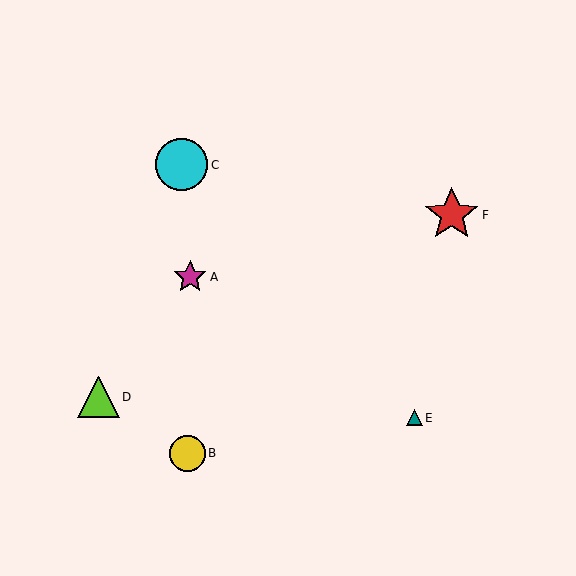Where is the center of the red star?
The center of the red star is at (452, 215).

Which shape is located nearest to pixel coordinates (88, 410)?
The lime triangle (labeled D) at (98, 397) is nearest to that location.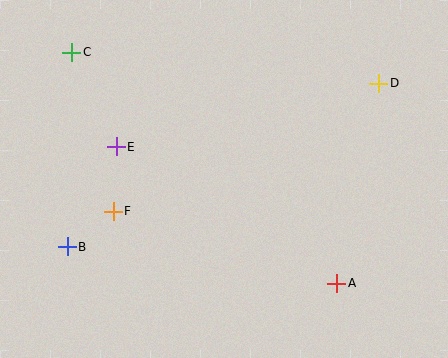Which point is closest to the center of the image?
Point E at (116, 147) is closest to the center.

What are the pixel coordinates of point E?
Point E is at (116, 147).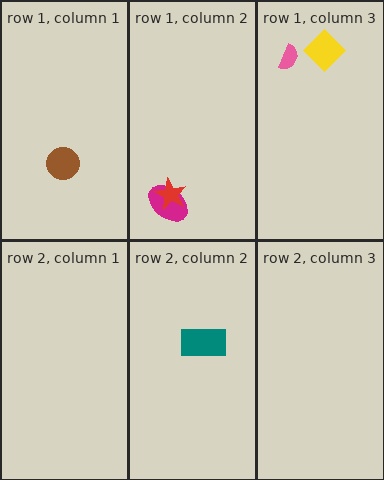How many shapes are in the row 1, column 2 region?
2.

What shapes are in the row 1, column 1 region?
The brown circle.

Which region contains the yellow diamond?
The row 1, column 3 region.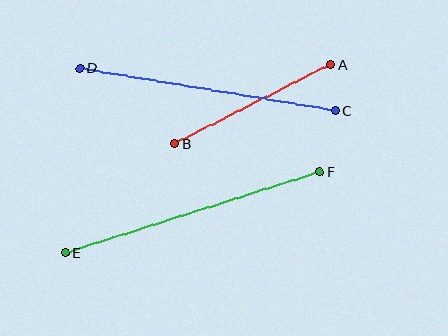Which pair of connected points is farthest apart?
Points E and F are farthest apart.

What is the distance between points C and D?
The distance is approximately 259 pixels.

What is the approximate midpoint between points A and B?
The midpoint is at approximately (252, 104) pixels.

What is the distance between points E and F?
The distance is approximately 267 pixels.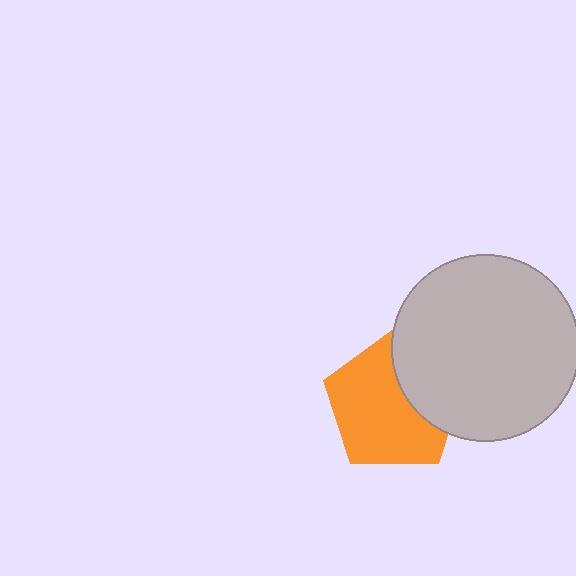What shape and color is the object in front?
The object in front is a light gray circle.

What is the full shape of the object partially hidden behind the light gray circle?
The partially hidden object is an orange pentagon.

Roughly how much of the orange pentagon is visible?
Most of it is visible (roughly 68%).